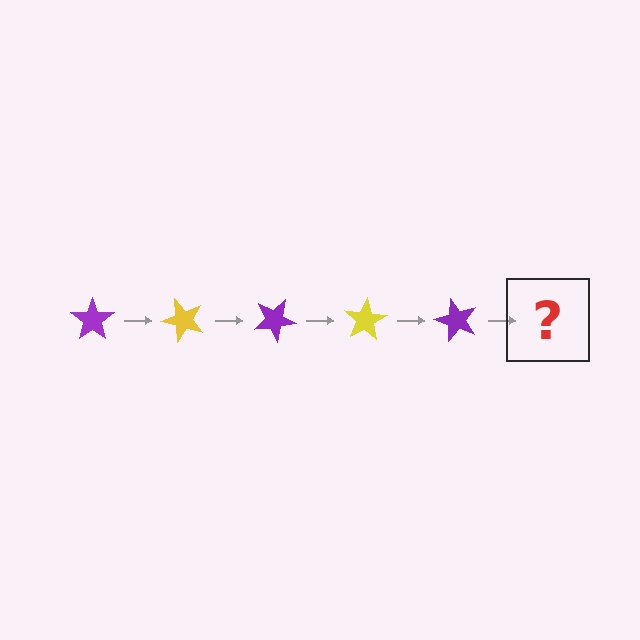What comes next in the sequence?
The next element should be a yellow star, rotated 250 degrees from the start.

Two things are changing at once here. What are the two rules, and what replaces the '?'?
The two rules are that it rotates 50 degrees each step and the color cycles through purple and yellow. The '?' should be a yellow star, rotated 250 degrees from the start.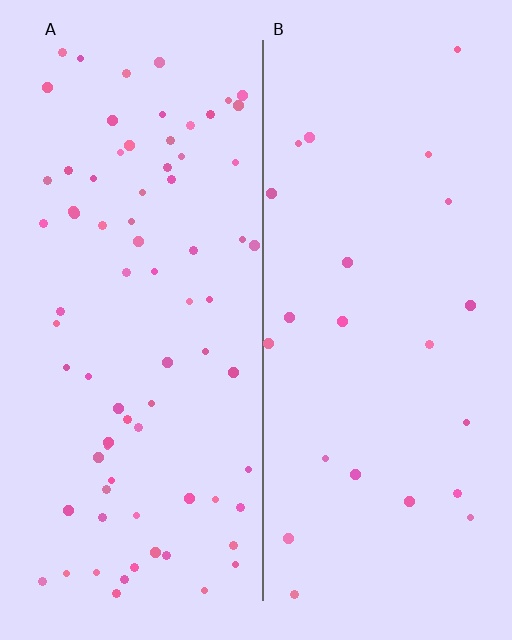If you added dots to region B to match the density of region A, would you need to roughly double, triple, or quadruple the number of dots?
Approximately triple.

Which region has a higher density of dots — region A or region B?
A (the left).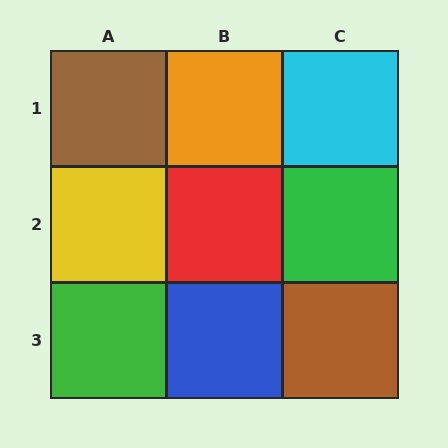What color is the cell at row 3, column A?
Green.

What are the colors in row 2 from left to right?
Yellow, red, green.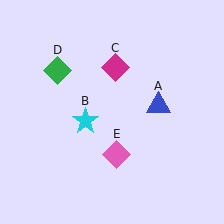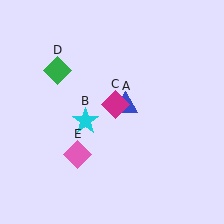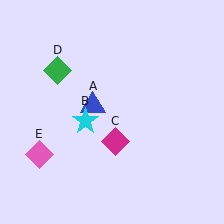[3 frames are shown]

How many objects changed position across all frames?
3 objects changed position: blue triangle (object A), magenta diamond (object C), pink diamond (object E).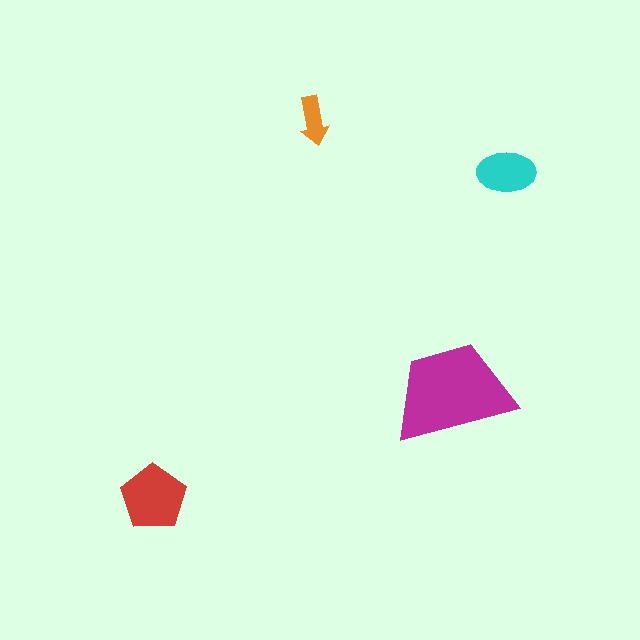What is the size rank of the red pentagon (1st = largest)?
2nd.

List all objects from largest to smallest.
The magenta trapezoid, the red pentagon, the cyan ellipse, the orange arrow.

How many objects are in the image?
There are 4 objects in the image.